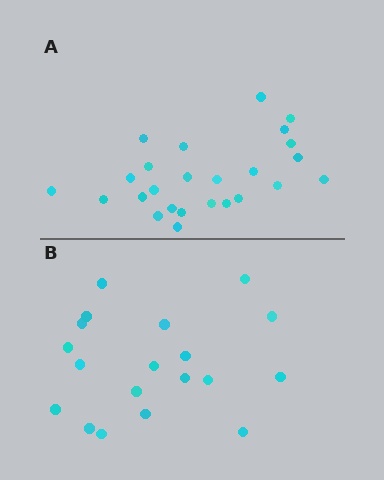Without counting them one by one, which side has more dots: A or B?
Region A (the top region) has more dots.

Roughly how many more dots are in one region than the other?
Region A has about 6 more dots than region B.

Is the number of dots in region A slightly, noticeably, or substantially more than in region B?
Region A has noticeably more, but not dramatically so. The ratio is roughly 1.3 to 1.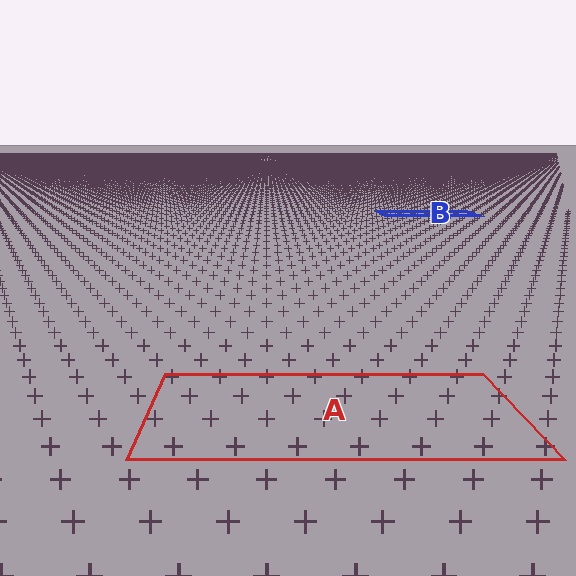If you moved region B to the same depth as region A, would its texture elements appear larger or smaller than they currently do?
They would appear larger. At a closer depth, the same texture elements are projected at a bigger on-screen size.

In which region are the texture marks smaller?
The texture marks are smaller in region B, because it is farther away.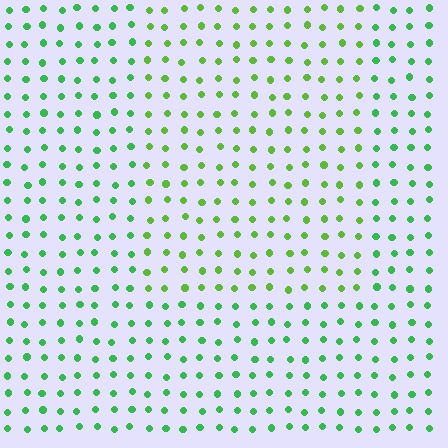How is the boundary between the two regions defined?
The boundary is defined purely by a slight shift in hue (about 28 degrees). Spacing, size, and orientation are identical on both sides.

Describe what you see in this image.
The image is filled with small green elements in a uniform arrangement. A rectangle-shaped region is visible where the elements are tinted to a slightly different hue, forming a subtle color boundary.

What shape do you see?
I see a rectangle.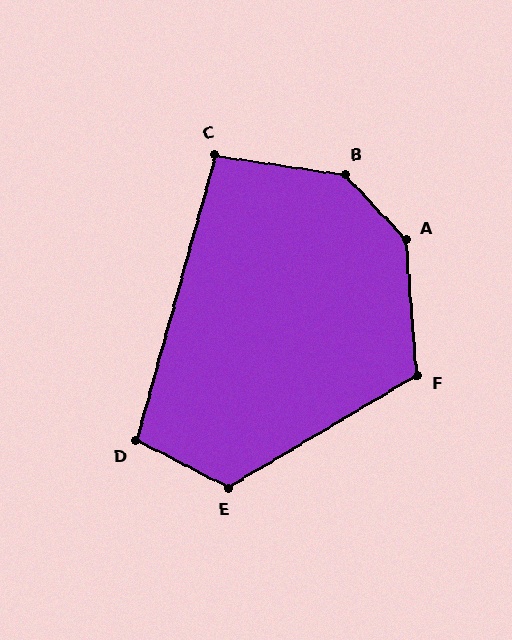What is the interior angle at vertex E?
Approximately 122 degrees (obtuse).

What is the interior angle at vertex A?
Approximately 141 degrees (obtuse).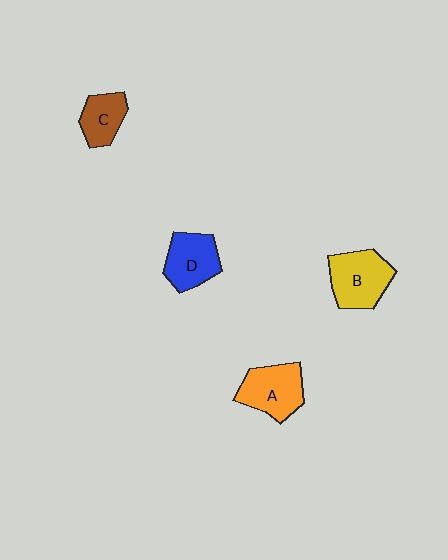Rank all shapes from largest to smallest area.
From largest to smallest: B (yellow), A (orange), D (blue), C (brown).